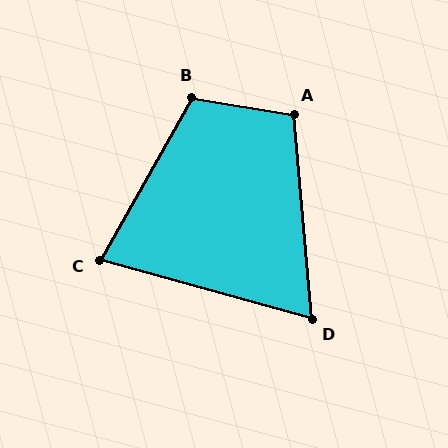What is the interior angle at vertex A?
Approximately 104 degrees (obtuse).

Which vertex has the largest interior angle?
B, at approximately 110 degrees.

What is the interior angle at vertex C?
Approximately 76 degrees (acute).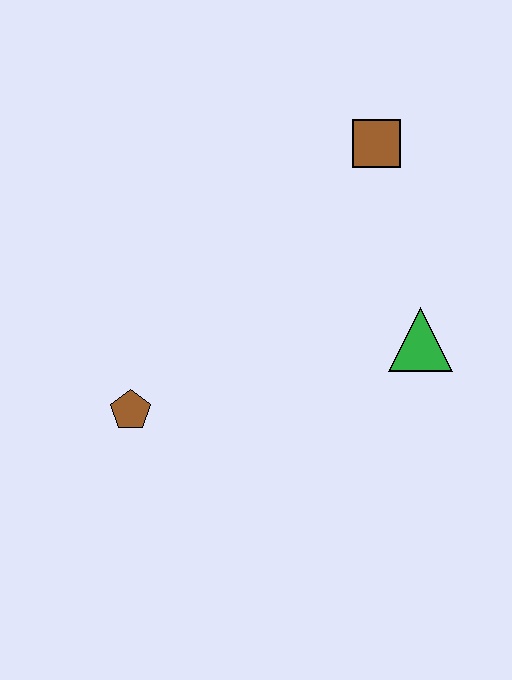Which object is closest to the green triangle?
The brown square is closest to the green triangle.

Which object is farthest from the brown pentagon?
The brown square is farthest from the brown pentagon.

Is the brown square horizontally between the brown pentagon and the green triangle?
Yes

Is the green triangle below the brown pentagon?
No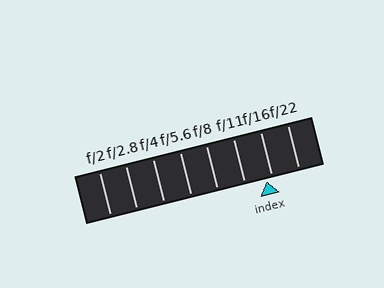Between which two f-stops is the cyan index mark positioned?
The index mark is between f/11 and f/16.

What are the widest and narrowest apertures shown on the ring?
The widest aperture shown is f/2 and the narrowest is f/22.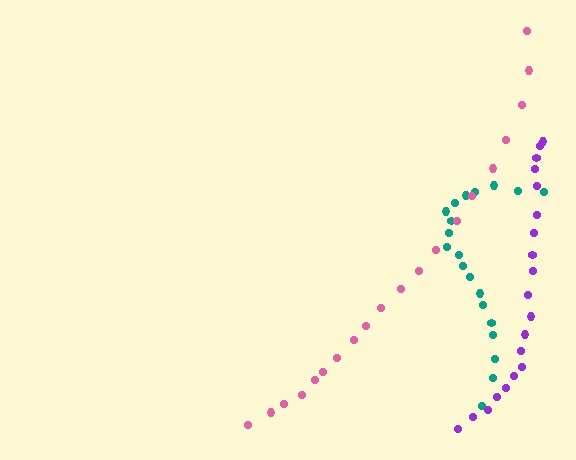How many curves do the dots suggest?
There are 3 distinct paths.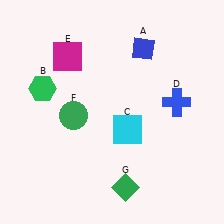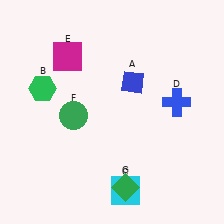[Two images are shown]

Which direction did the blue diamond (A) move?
The blue diamond (A) moved down.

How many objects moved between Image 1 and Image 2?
2 objects moved between the two images.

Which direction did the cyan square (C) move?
The cyan square (C) moved down.